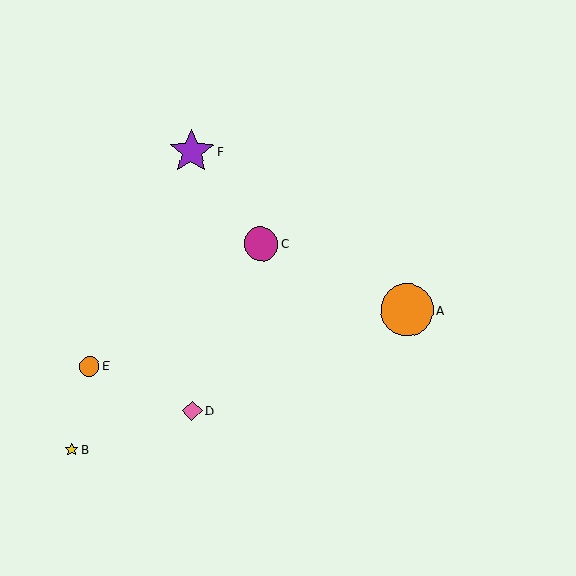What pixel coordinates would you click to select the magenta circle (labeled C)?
Click at (261, 244) to select the magenta circle C.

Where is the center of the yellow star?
The center of the yellow star is at (71, 450).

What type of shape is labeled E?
Shape E is an orange circle.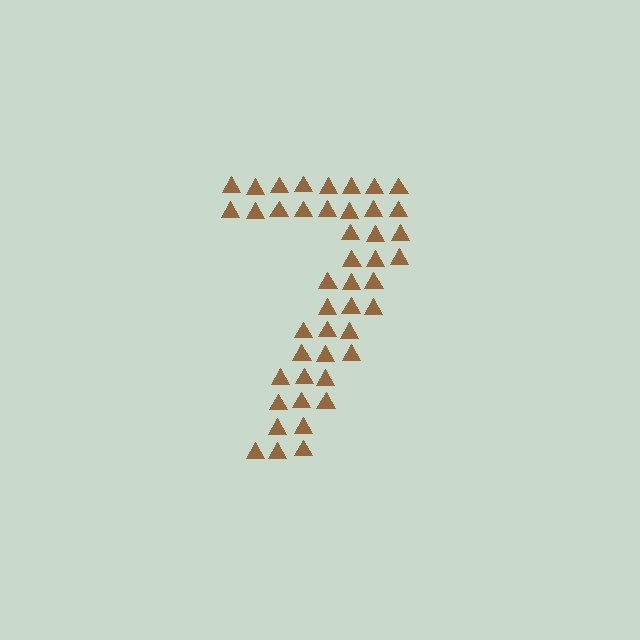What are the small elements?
The small elements are triangles.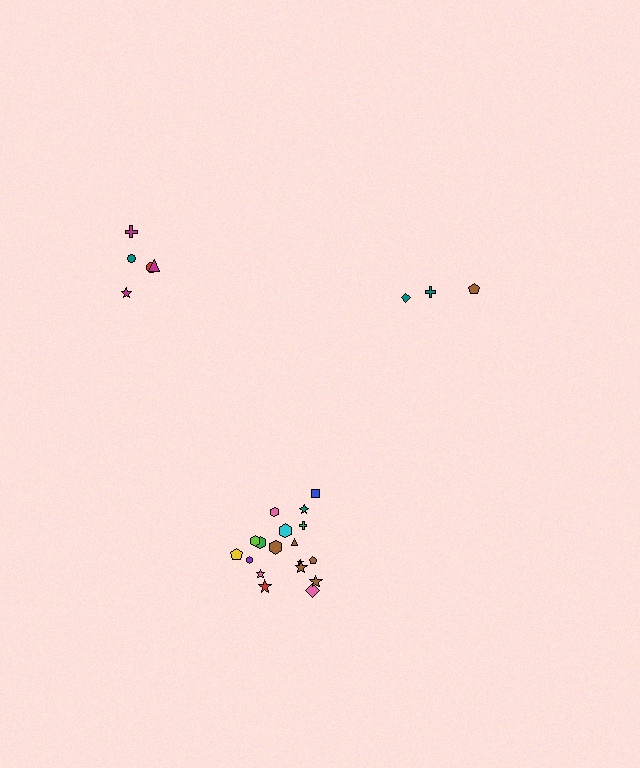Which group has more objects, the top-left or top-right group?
The top-left group.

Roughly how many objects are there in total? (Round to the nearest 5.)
Roughly 25 objects in total.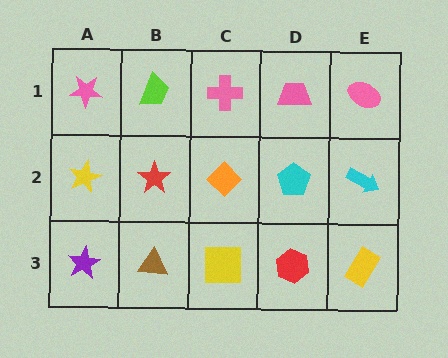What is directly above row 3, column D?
A cyan pentagon.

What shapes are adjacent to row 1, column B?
A red star (row 2, column B), a pink star (row 1, column A), a pink cross (row 1, column C).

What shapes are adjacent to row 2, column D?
A pink trapezoid (row 1, column D), a red hexagon (row 3, column D), an orange diamond (row 2, column C), a cyan arrow (row 2, column E).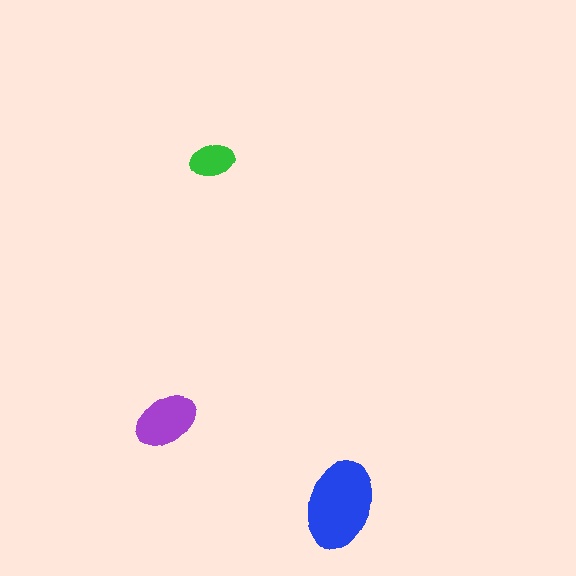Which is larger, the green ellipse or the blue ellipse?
The blue one.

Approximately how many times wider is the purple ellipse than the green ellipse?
About 1.5 times wider.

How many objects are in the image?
There are 3 objects in the image.